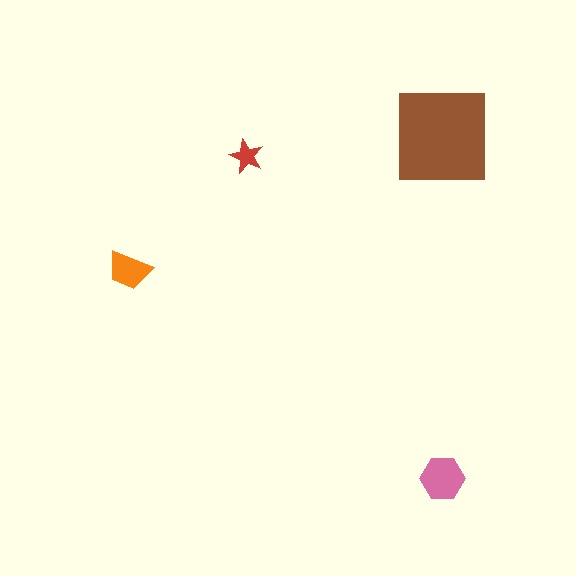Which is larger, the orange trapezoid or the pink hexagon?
The pink hexagon.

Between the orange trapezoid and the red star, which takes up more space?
The orange trapezoid.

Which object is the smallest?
The red star.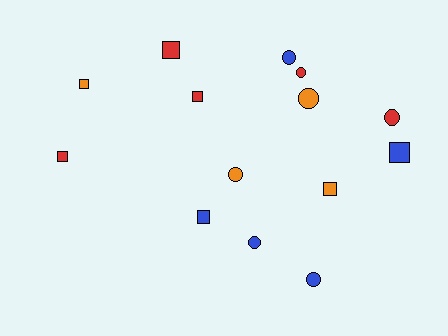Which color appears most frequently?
Red, with 5 objects.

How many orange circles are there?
There are 2 orange circles.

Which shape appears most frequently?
Circle, with 7 objects.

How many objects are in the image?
There are 14 objects.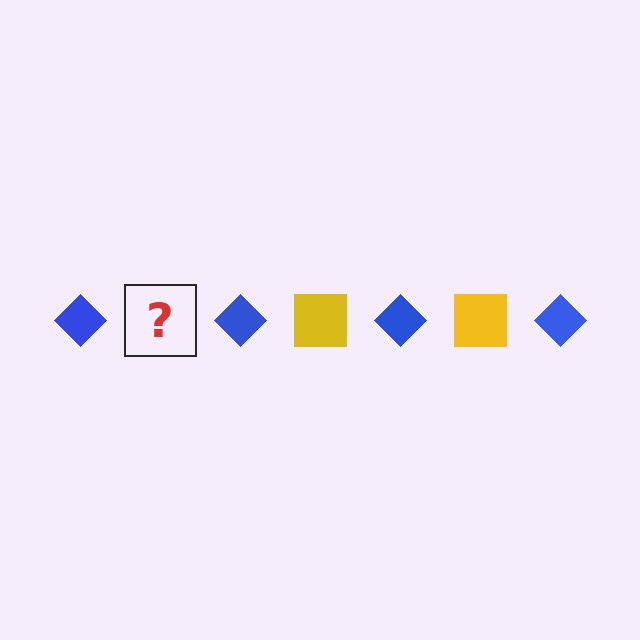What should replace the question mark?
The question mark should be replaced with a yellow square.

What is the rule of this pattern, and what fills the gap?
The rule is that the pattern alternates between blue diamond and yellow square. The gap should be filled with a yellow square.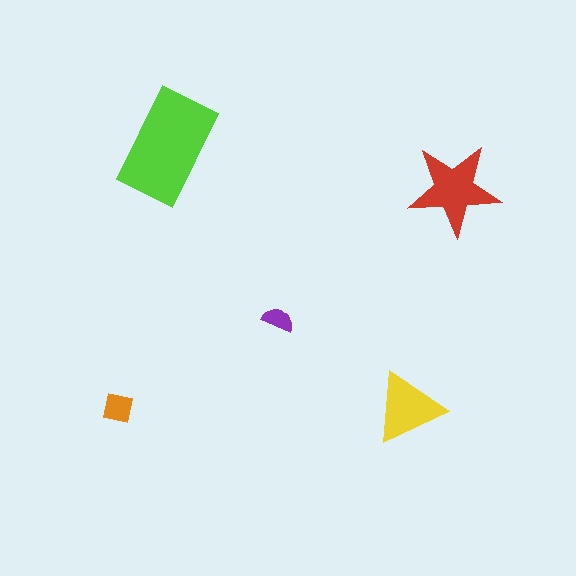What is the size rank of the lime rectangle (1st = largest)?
1st.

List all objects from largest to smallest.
The lime rectangle, the red star, the yellow triangle, the orange square, the purple semicircle.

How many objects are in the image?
There are 5 objects in the image.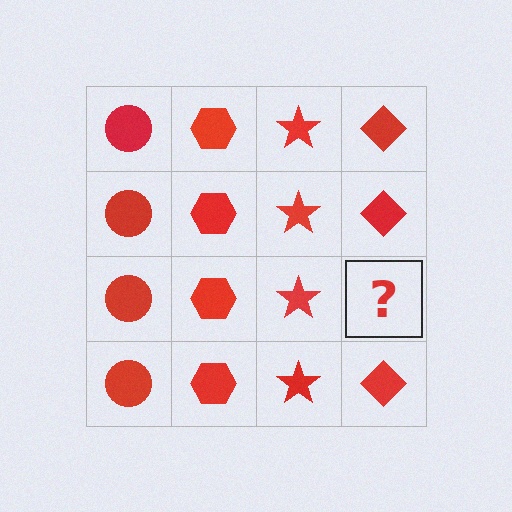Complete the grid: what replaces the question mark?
The question mark should be replaced with a red diamond.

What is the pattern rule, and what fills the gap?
The rule is that each column has a consistent shape. The gap should be filled with a red diamond.